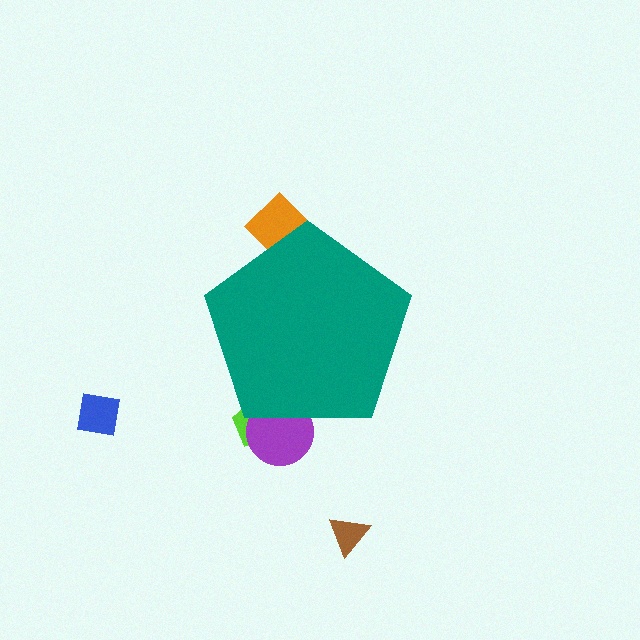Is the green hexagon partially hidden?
Yes, the green hexagon is partially hidden behind the teal pentagon.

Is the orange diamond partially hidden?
Yes, the orange diamond is partially hidden behind the teal pentagon.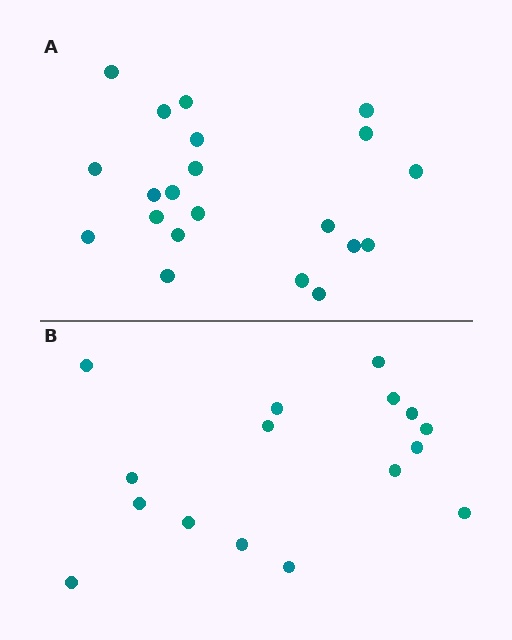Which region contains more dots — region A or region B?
Region A (the top region) has more dots.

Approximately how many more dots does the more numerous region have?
Region A has about 5 more dots than region B.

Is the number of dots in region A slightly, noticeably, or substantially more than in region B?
Region A has noticeably more, but not dramatically so. The ratio is roughly 1.3 to 1.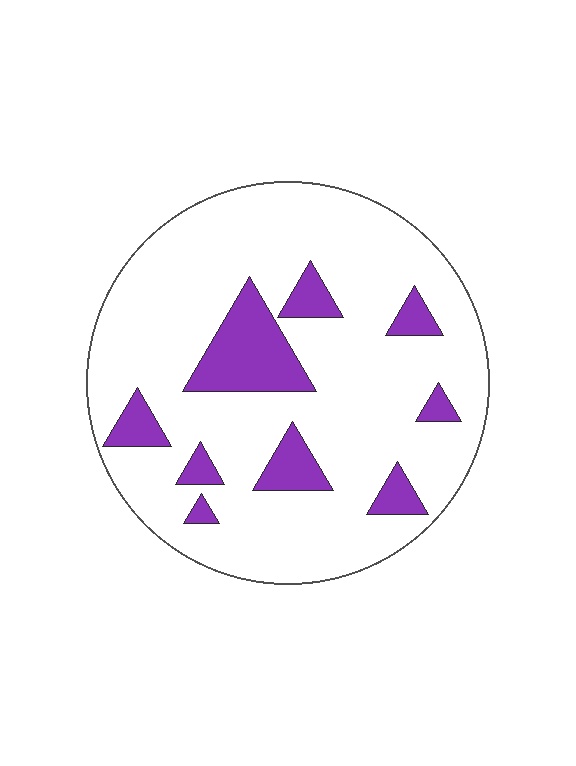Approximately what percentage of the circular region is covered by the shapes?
Approximately 15%.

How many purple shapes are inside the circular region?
9.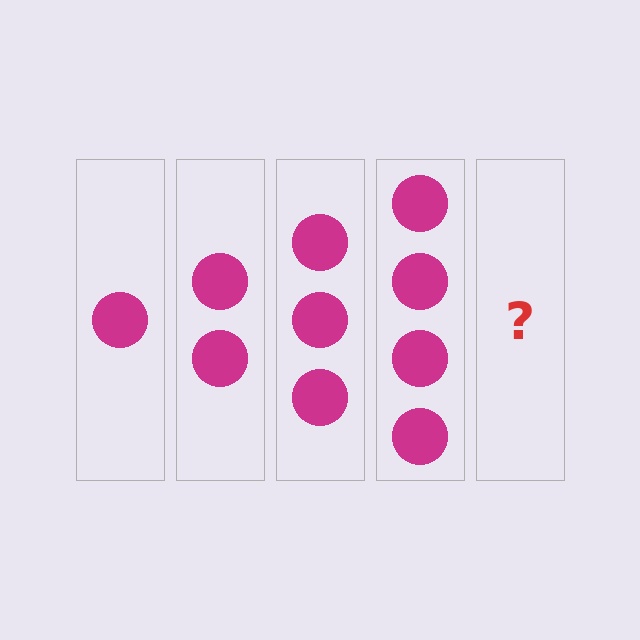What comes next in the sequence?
The next element should be 5 circles.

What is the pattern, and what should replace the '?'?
The pattern is that each step adds one more circle. The '?' should be 5 circles.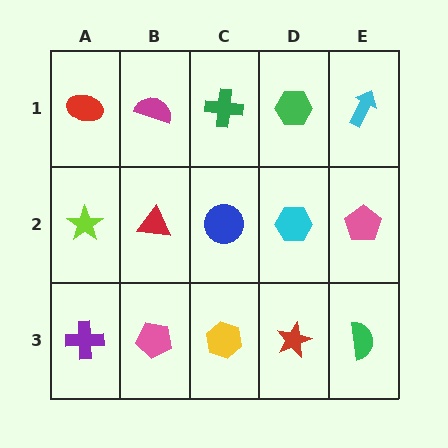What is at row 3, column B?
A pink pentagon.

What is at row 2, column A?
A lime star.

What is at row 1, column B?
A magenta semicircle.